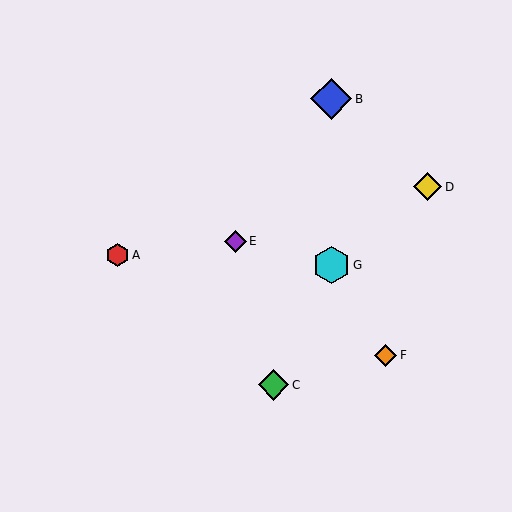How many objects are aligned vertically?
2 objects (B, G) are aligned vertically.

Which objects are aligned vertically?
Objects B, G are aligned vertically.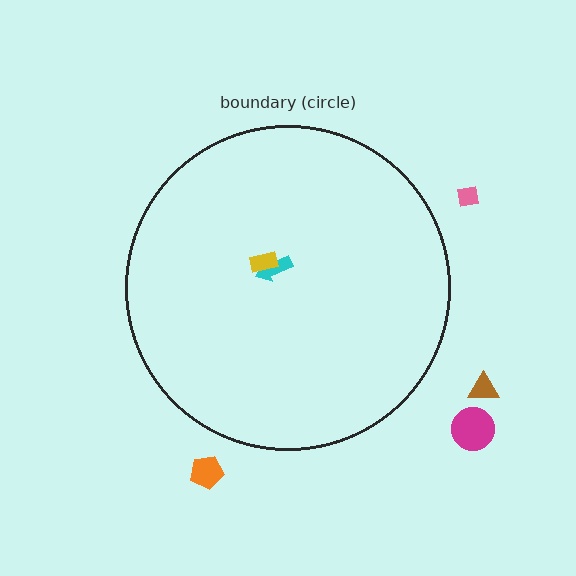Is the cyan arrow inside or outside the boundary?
Inside.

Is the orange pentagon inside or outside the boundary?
Outside.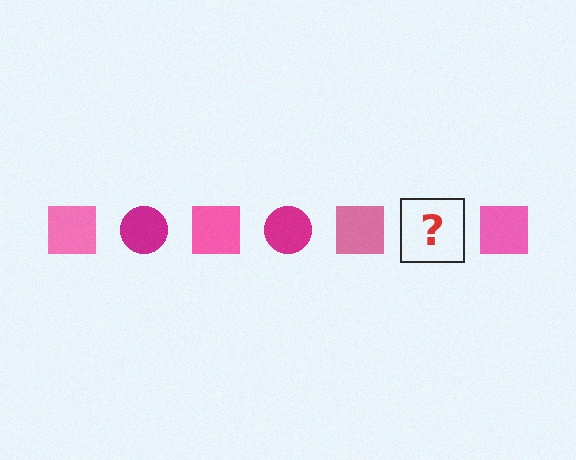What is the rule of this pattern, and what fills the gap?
The rule is that the pattern alternates between pink square and magenta circle. The gap should be filled with a magenta circle.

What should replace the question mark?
The question mark should be replaced with a magenta circle.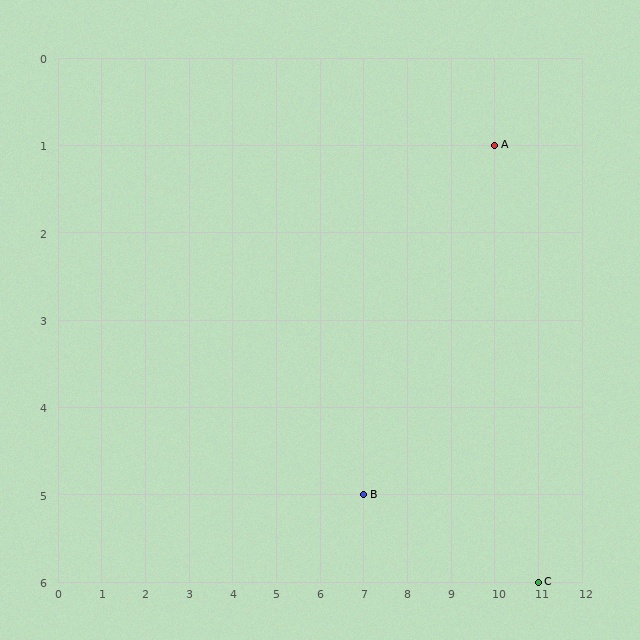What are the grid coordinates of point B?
Point B is at grid coordinates (7, 5).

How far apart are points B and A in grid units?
Points B and A are 3 columns and 4 rows apart (about 5.0 grid units diagonally).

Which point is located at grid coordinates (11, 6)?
Point C is at (11, 6).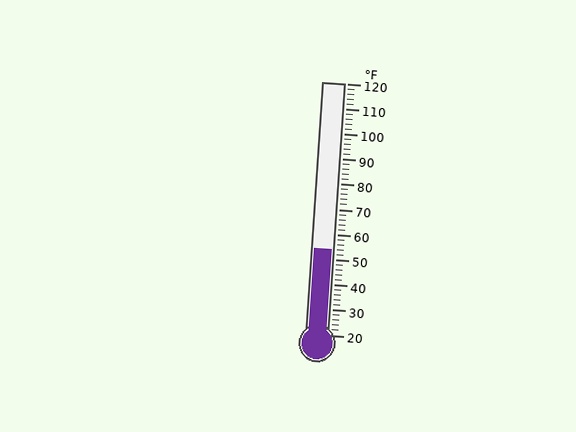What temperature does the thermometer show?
The thermometer shows approximately 54°F.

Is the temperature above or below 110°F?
The temperature is below 110°F.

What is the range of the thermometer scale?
The thermometer scale ranges from 20°F to 120°F.